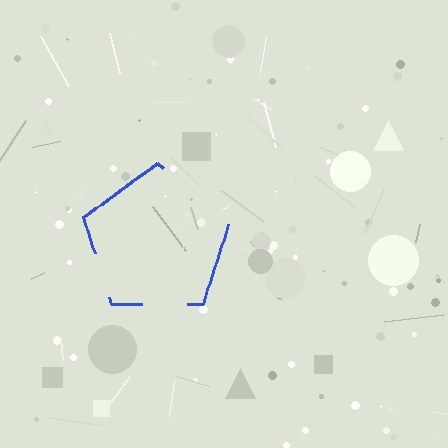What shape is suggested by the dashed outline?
The dashed outline suggests a pentagon.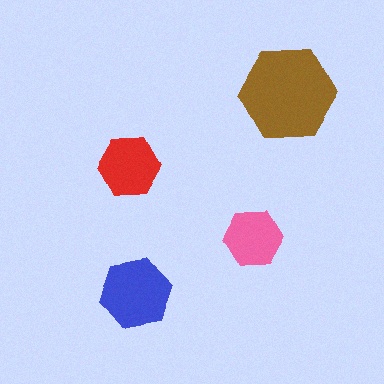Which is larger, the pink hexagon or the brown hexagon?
The brown one.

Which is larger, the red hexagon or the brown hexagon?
The brown one.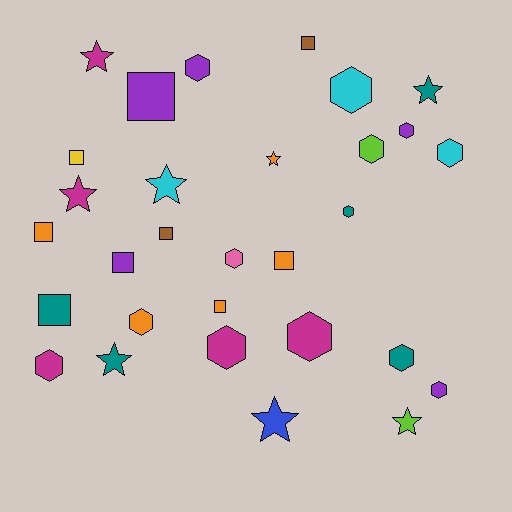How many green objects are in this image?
There are no green objects.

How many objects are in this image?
There are 30 objects.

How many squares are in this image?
There are 9 squares.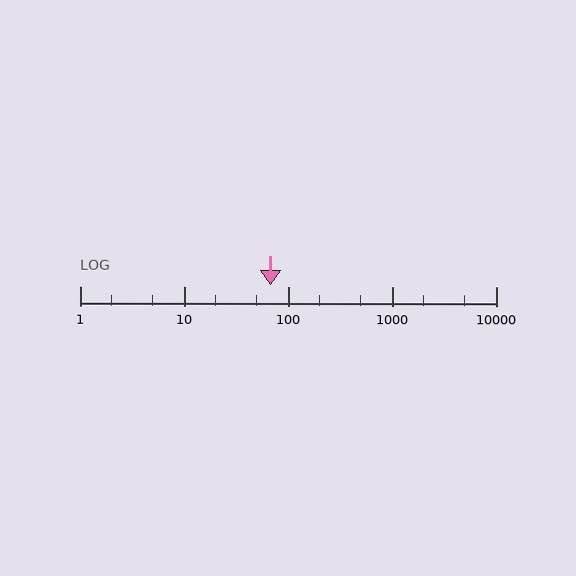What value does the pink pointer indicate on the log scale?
The pointer indicates approximately 68.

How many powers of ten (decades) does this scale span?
The scale spans 4 decades, from 1 to 10000.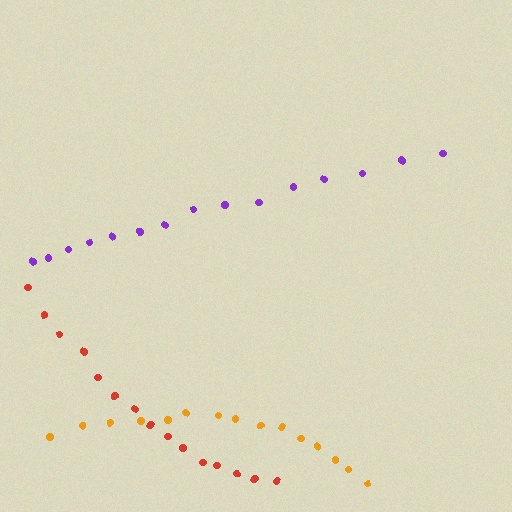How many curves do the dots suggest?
There are 3 distinct paths.